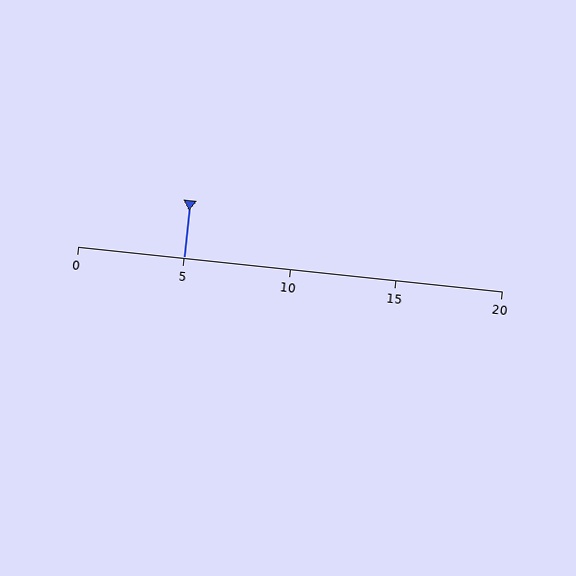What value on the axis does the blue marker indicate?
The marker indicates approximately 5.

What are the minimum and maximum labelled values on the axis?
The axis runs from 0 to 20.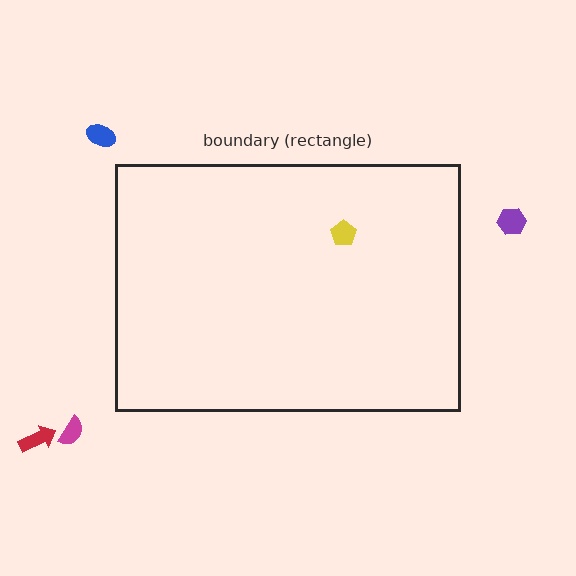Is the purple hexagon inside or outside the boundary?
Outside.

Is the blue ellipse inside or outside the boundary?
Outside.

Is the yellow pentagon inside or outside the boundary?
Inside.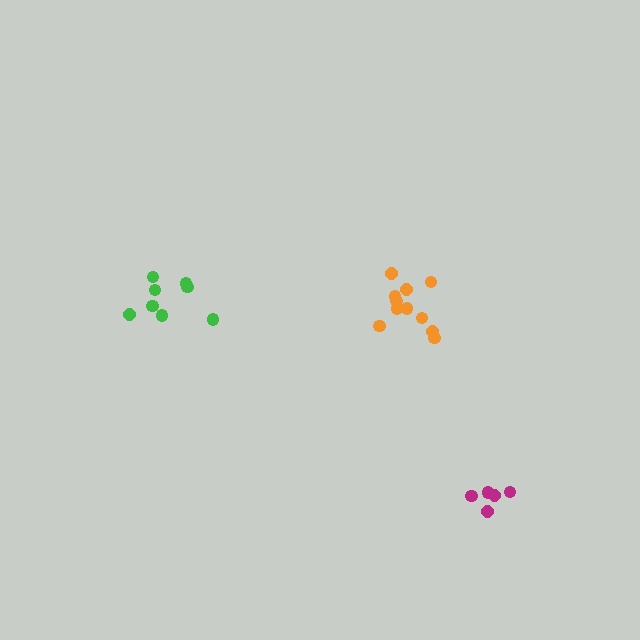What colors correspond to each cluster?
The clusters are colored: green, orange, magenta.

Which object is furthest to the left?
The green cluster is leftmost.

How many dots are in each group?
Group 1: 8 dots, Group 2: 11 dots, Group 3: 5 dots (24 total).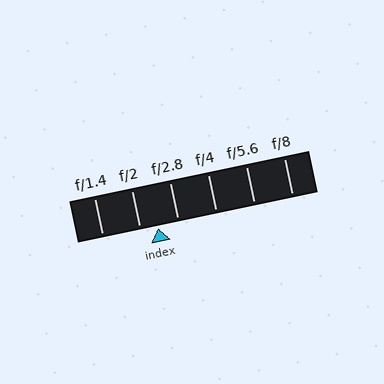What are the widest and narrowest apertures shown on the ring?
The widest aperture shown is f/1.4 and the narrowest is f/8.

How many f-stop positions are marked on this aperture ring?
There are 6 f-stop positions marked.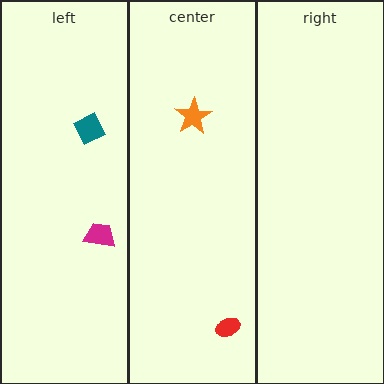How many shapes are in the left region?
2.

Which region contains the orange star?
The center region.